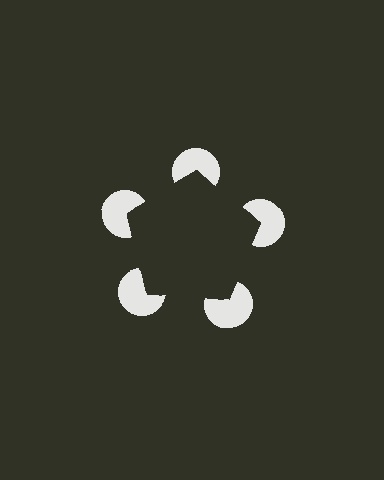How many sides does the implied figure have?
5 sides.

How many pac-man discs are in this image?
There are 5 — one at each vertex of the illusory pentagon.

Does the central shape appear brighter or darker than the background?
It typically appears slightly darker than the background, even though no actual brightness change is drawn.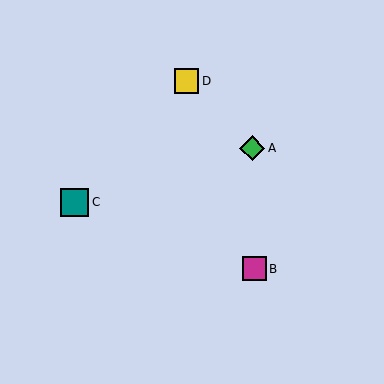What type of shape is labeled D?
Shape D is a yellow square.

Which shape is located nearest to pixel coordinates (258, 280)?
The magenta square (labeled B) at (254, 269) is nearest to that location.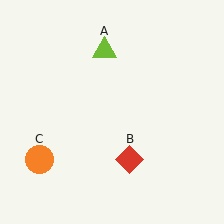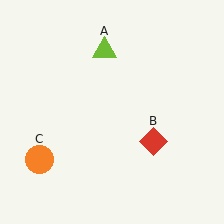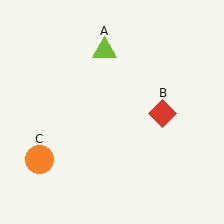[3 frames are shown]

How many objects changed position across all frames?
1 object changed position: red diamond (object B).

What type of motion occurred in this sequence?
The red diamond (object B) rotated counterclockwise around the center of the scene.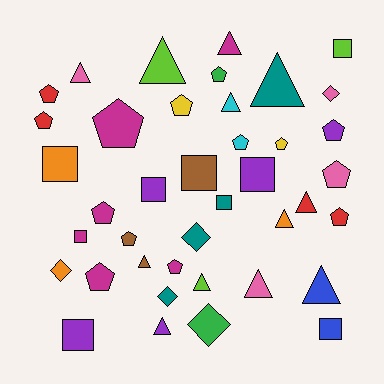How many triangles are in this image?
There are 12 triangles.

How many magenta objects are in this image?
There are 6 magenta objects.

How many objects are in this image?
There are 40 objects.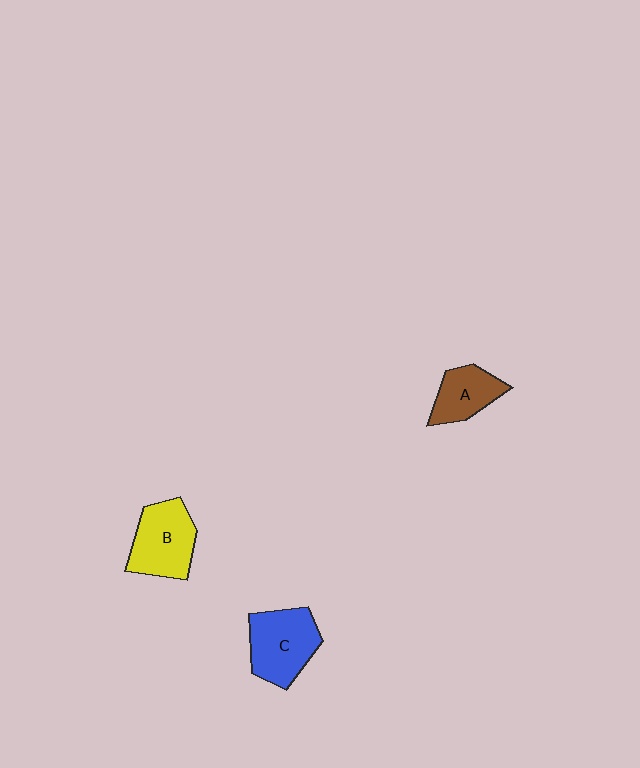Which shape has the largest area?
Shape C (blue).